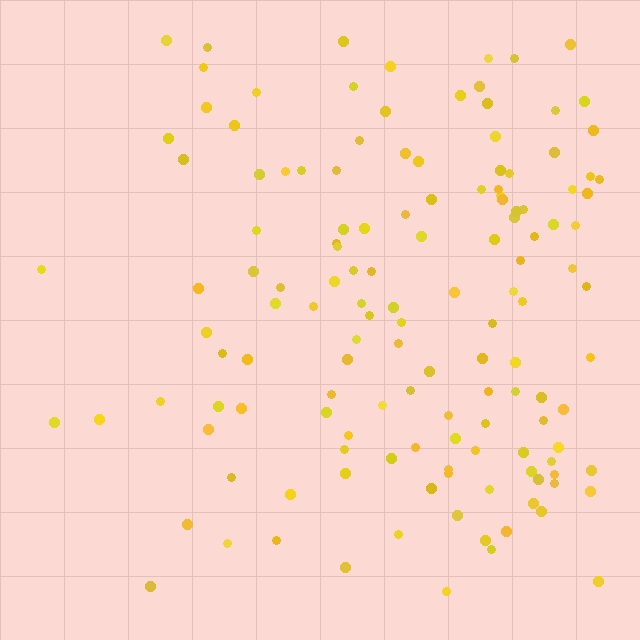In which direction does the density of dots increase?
From left to right, with the right side densest.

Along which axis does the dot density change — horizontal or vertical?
Horizontal.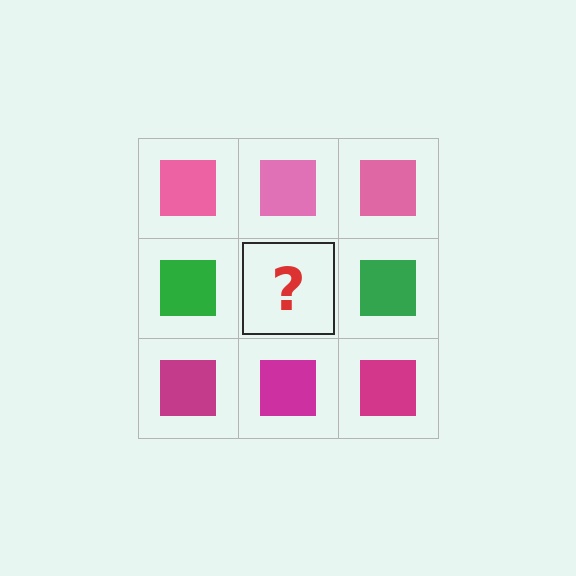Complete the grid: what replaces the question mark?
The question mark should be replaced with a green square.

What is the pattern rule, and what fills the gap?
The rule is that each row has a consistent color. The gap should be filled with a green square.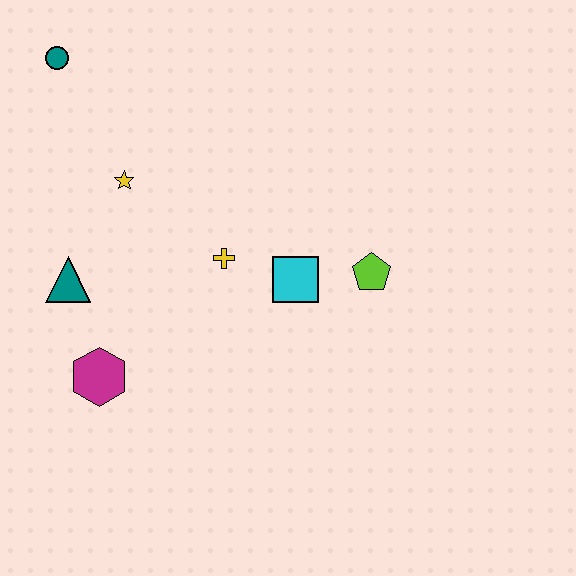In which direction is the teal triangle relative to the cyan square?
The teal triangle is to the left of the cyan square.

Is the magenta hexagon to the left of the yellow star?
Yes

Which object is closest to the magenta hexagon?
The teal triangle is closest to the magenta hexagon.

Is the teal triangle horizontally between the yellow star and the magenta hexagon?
No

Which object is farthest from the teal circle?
The lime pentagon is farthest from the teal circle.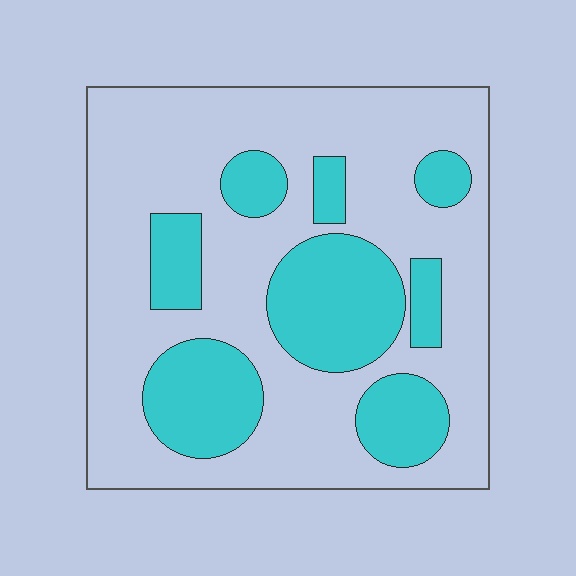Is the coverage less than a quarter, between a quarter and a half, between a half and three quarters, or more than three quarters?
Between a quarter and a half.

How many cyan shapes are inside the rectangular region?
8.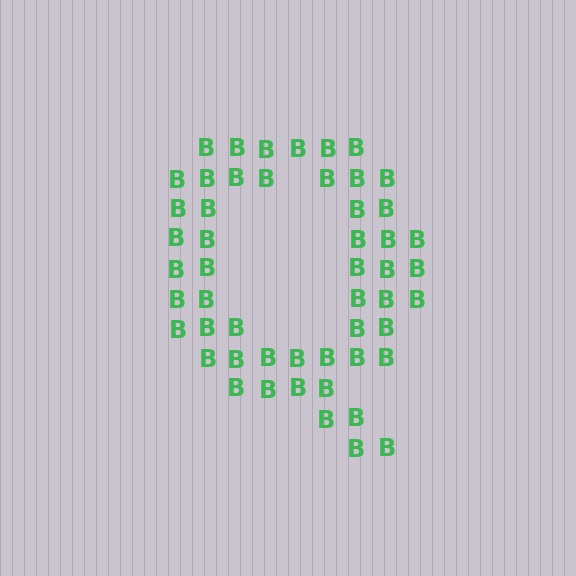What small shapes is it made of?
It is made of small letter B's.